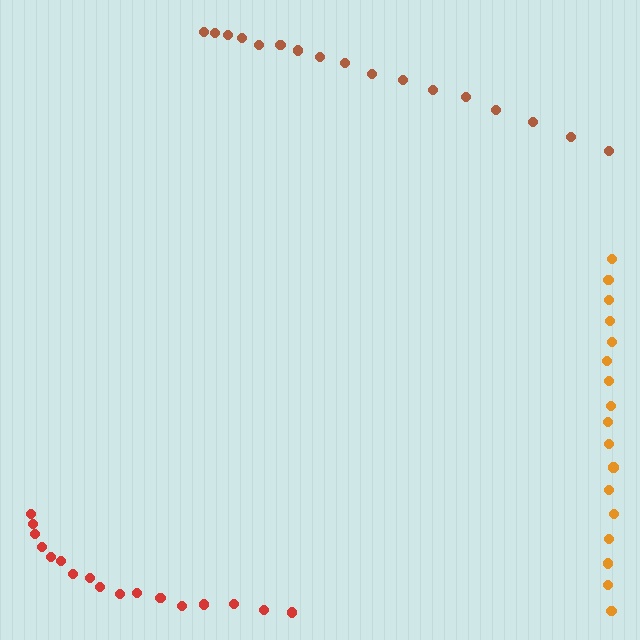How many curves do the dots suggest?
There are 3 distinct paths.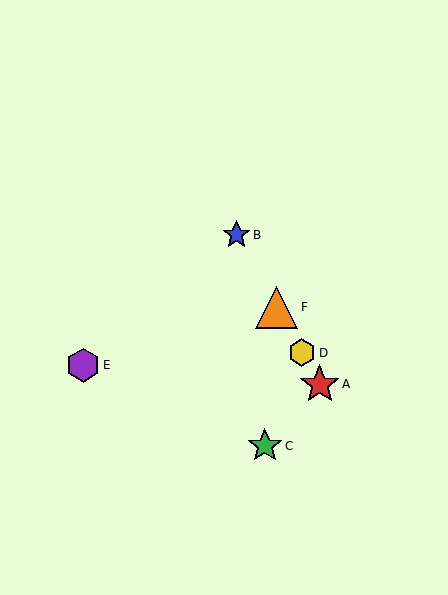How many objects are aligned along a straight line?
4 objects (A, B, D, F) are aligned along a straight line.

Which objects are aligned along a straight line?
Objects A, B, D, F are aligned along a straight line.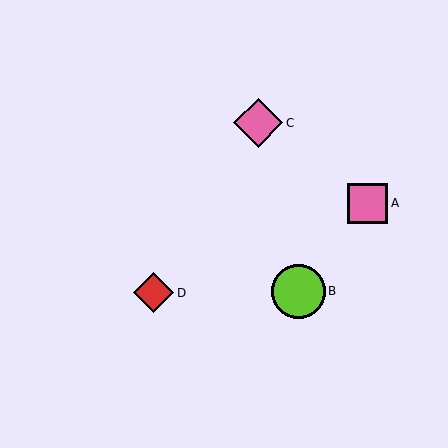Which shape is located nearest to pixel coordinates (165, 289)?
The red diamond (labeled D) at (154, 293) is nearest to that location.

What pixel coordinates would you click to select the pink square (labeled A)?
Click at (368, 203) to select the pink square A.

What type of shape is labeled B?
Shape B is a lime circle.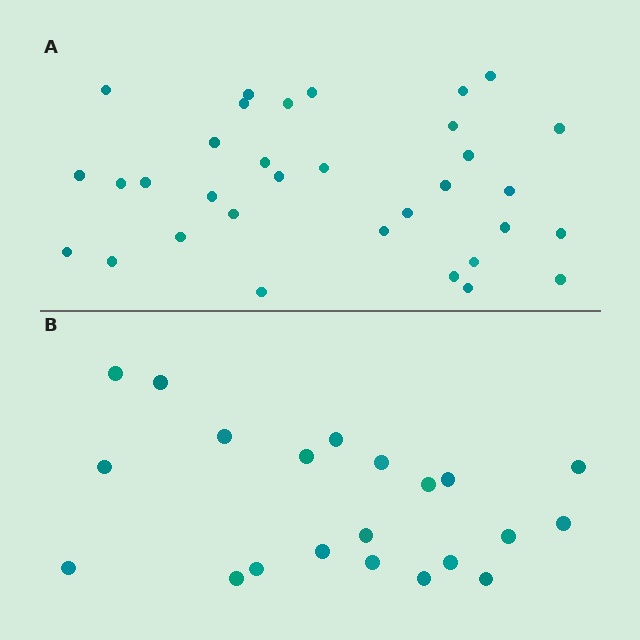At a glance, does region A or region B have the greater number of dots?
Region A (the top region) has more dots.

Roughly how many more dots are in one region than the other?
Region A has roughly 12 or so more dots than region B.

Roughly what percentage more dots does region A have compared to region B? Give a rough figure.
About 55% more.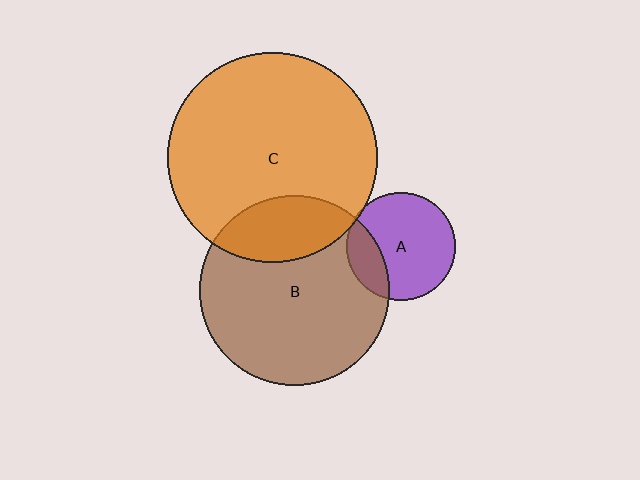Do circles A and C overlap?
Yes.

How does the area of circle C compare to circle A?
Approximately 3.7 times.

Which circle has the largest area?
Circle C (orange).